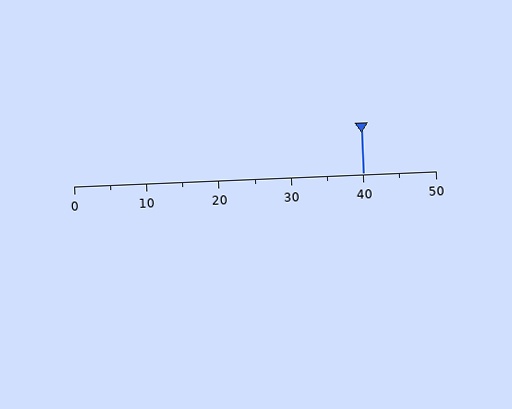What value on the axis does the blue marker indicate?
The marker indicates approximately 40.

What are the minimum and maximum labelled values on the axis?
The axis runs from 0 to 50.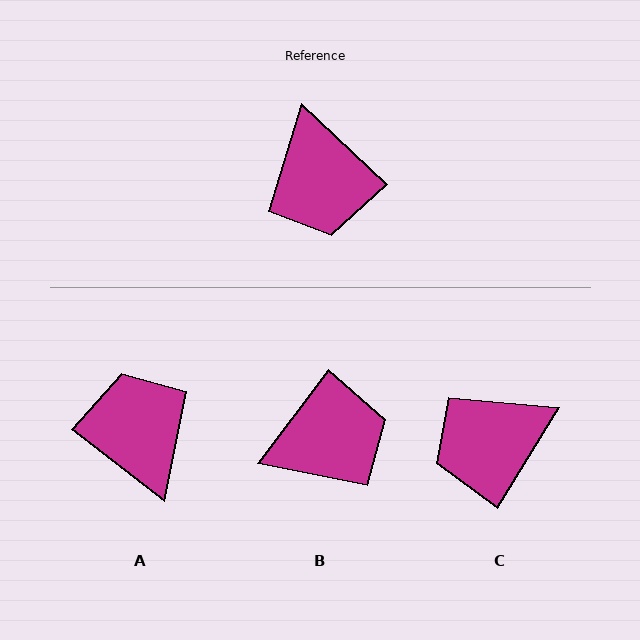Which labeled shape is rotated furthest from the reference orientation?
A, about 174 degrees away.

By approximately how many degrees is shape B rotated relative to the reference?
Approximately 96 degrees counter-clockwise.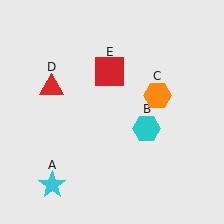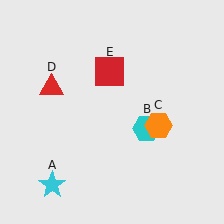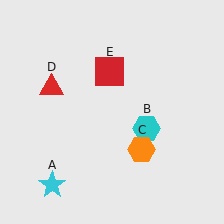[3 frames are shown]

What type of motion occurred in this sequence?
The orange hexagon (object C) rotated clockwise around the center of the scene.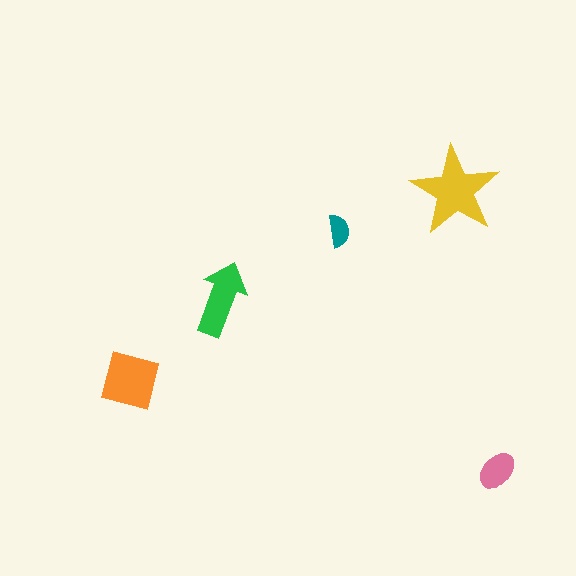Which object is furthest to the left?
The orange square is leftmost.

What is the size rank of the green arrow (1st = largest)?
3rd.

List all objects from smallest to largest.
The teal semicircle, the pink ellipse, the green arrow, the orange square, the yellow star.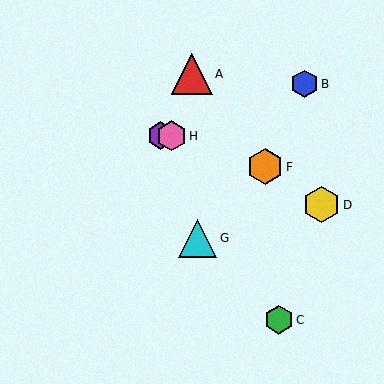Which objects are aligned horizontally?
Objects E, H are aligned horizontally.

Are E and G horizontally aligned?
No, E is at y≈136 and G is at y≈238.